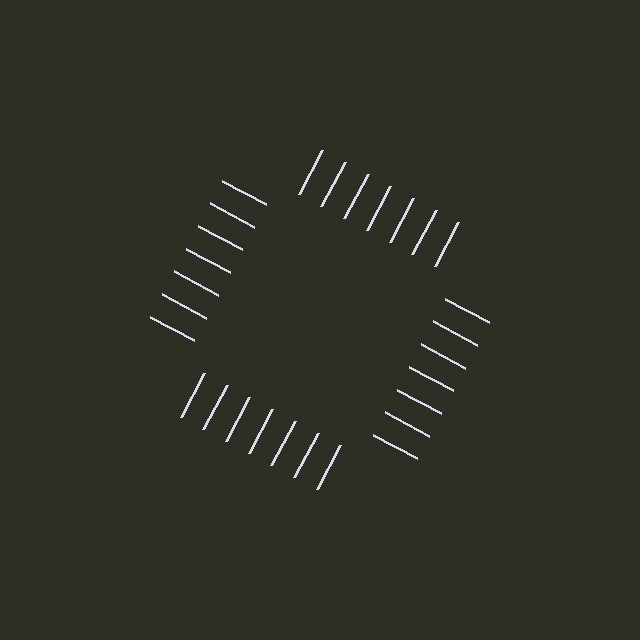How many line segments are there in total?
28 — 7 along each of the 4 edges.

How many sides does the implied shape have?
4 sides — the line-ends trace a square.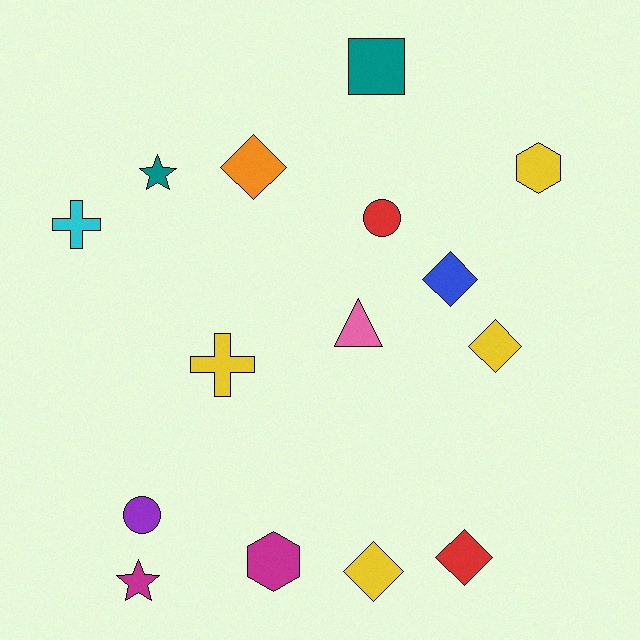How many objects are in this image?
There are 15 objects.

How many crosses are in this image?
There are 2 crosses.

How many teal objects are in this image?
There are 2 teal objects.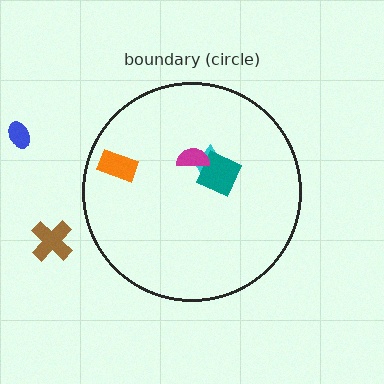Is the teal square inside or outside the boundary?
Inside.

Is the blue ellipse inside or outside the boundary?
Outside.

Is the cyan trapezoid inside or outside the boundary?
Inside.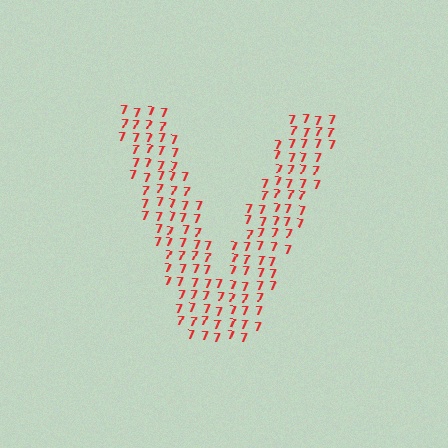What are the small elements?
The small elements are digit 7's.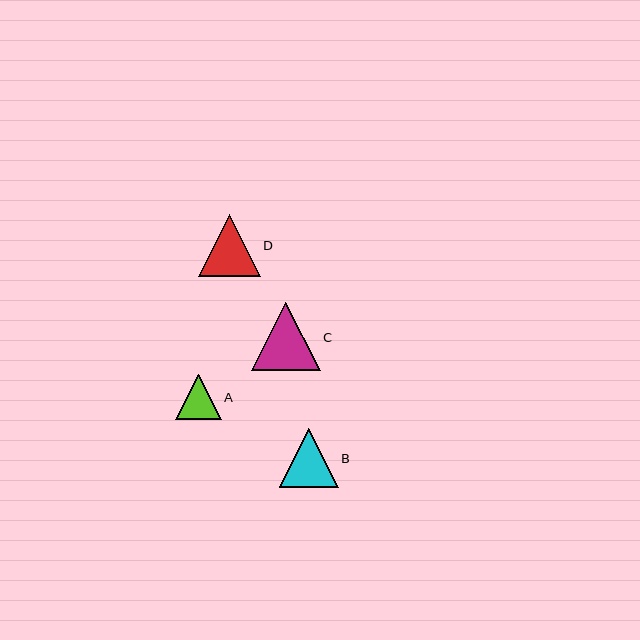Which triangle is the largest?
Triangle C is the largest with a size of approximately 69 pixels.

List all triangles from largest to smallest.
From largest to smallest: C, D, B, A.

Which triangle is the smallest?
Triangle A is the smallest with a size of approximately 45 pixels.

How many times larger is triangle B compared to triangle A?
Triangle B is approximately 1.3 times the size of triangle A.